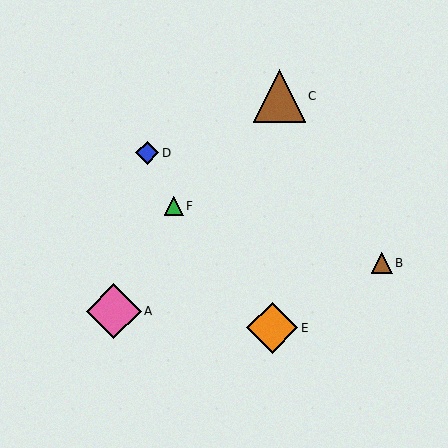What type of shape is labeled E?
Shape E is an orange diamond.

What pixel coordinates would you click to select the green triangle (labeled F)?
Click at (174, 206) to select the green triangle F.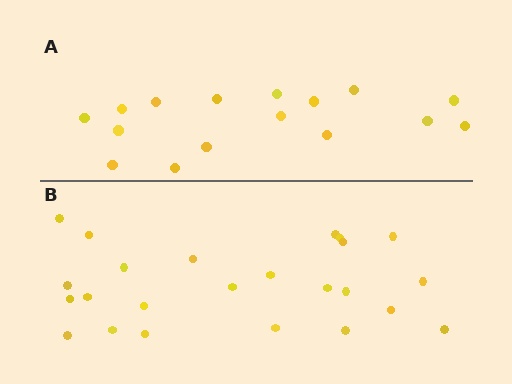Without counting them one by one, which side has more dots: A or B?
Region B (the bottom region) has more dots.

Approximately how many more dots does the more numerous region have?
Region B has roughly 8 or so more dots than region A.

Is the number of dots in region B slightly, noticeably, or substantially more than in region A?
Region B has substantially more. The ratio is roughly 1.5 to 1.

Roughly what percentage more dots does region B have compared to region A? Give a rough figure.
About 50% more.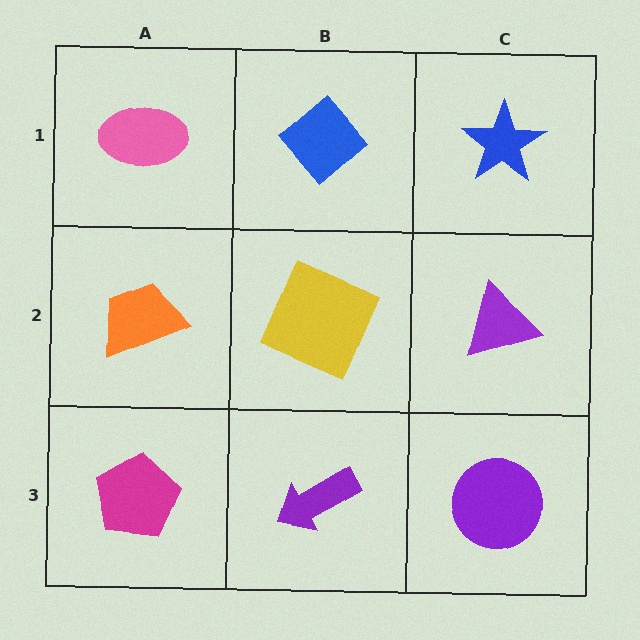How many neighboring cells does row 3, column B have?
3.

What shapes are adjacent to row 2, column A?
A pink ellipse (row 1, column A), a magenta pentagon (row 3, column A), a yellow square (row 2, column B).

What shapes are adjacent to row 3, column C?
A purple triangle (row 2, column C), a purple arrow (row 3, column B).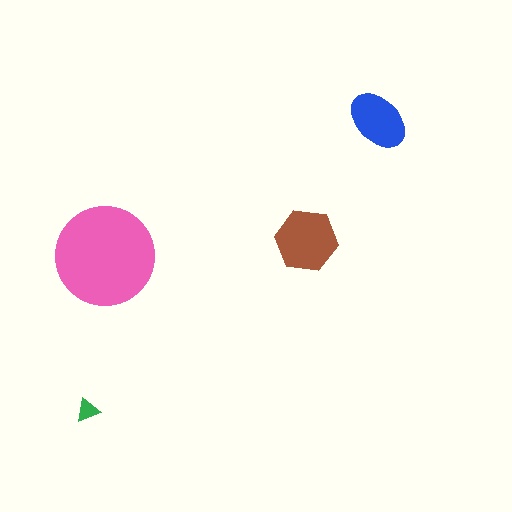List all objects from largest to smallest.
The pink circle, the brown hexagon, the blue ellipse, the green triangle.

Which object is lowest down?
The green triangle is bottommost.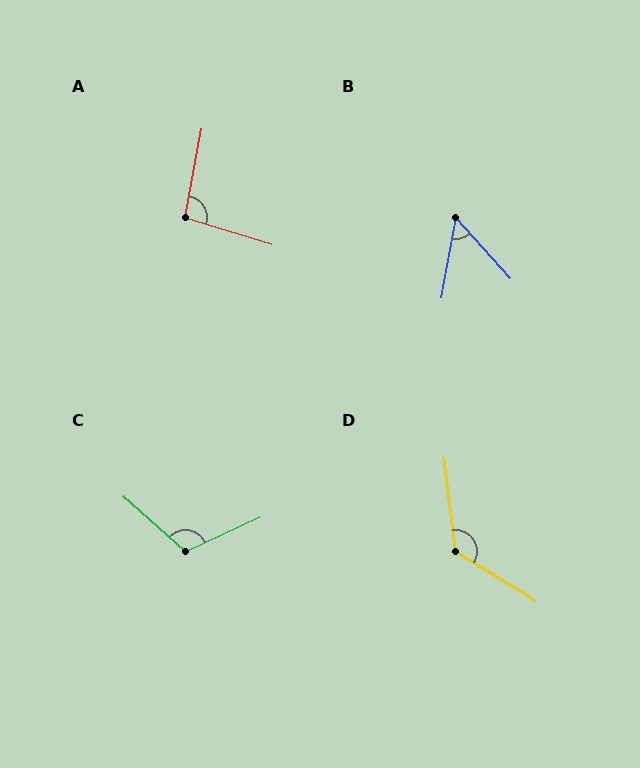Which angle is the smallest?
B, at approximately 52 degrees.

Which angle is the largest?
D, at approximately 129 degrees.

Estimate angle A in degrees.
Approximately 96 degrees.